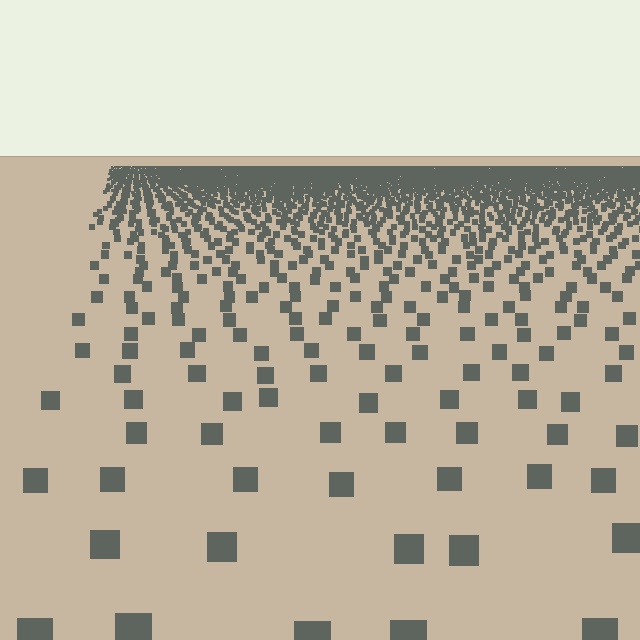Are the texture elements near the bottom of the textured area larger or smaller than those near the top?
Larger. Near the bottom, elements are closer to the viewer and appear at a bigger on-screen size.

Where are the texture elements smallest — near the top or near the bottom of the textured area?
Near the top.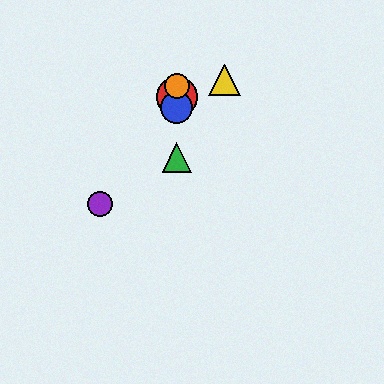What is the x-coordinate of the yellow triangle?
The yellow triangle is at x≈224.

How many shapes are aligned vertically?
4 shapes (the red circle, the blue circle, the green triangle, the orange circle) are aligned vertically.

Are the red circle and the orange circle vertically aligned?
Yes, both are at x≈177.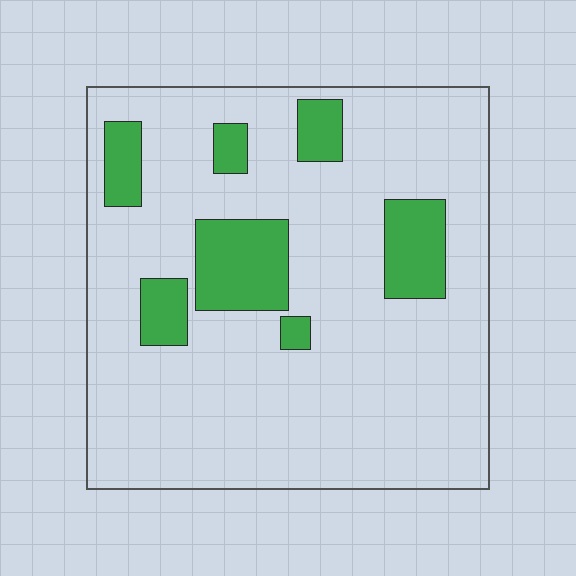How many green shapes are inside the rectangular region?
7.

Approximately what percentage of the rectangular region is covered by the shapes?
Approximately 15%.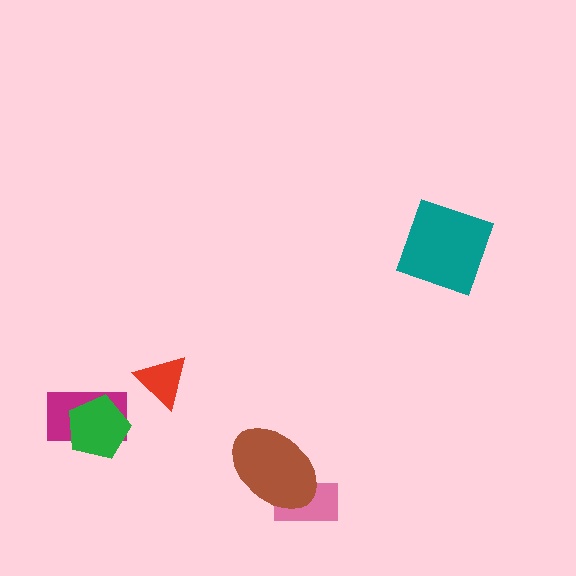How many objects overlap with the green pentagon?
1 object overlaps with the green pentagon.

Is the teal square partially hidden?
No, no other shape covers it.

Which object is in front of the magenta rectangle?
The green pentagon is in front of the magenta rectangle.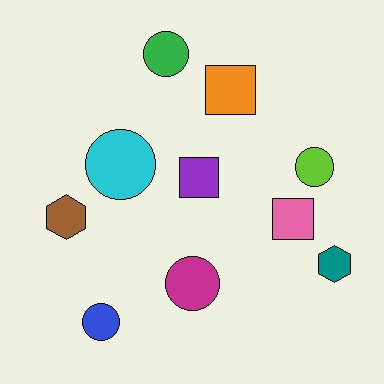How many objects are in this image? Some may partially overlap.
There are 10 objects.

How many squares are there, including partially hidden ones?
There are 3 squares.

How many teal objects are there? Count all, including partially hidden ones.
There is 1 teal object.